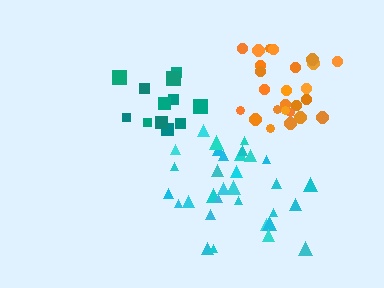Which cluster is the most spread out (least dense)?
Cyan.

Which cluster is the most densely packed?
Teal.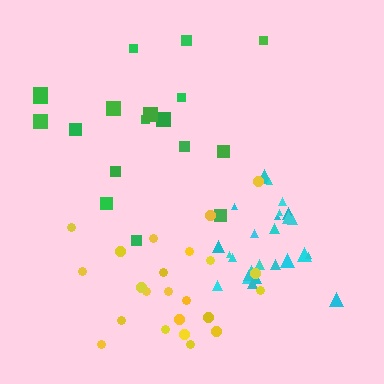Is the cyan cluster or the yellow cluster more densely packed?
Cyan.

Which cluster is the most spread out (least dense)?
Green.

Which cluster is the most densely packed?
Cyan.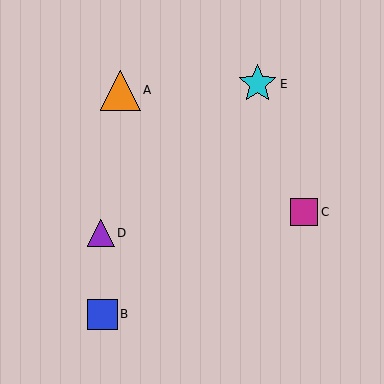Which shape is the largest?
The orange triangle (labeled A) is the largest.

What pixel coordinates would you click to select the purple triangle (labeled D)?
Click at (101, 233) to select the purple triangle D.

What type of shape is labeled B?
Shape B is a blue square.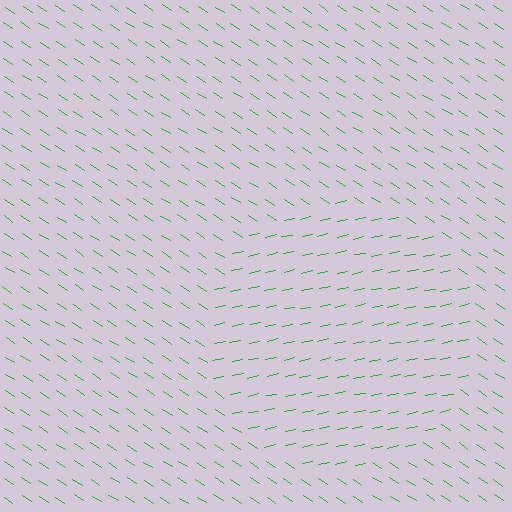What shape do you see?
I see a circle.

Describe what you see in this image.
The image is filled with small green line segments. A circle region in the image has lines oriented differently from the surrounding lines, creating a visible texture boundary.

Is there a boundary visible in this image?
Yes, there is a texture boundary formed by a change in line orientation.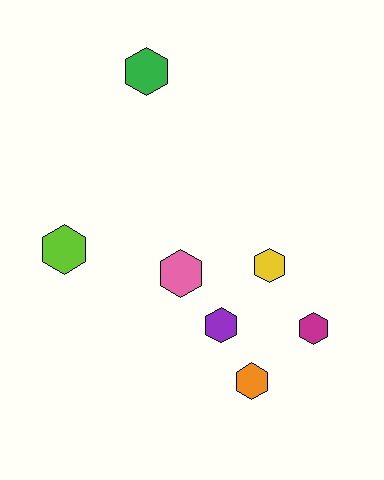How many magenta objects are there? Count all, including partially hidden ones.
There is 1 magenta object.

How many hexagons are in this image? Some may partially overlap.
There are 7 hexagons.